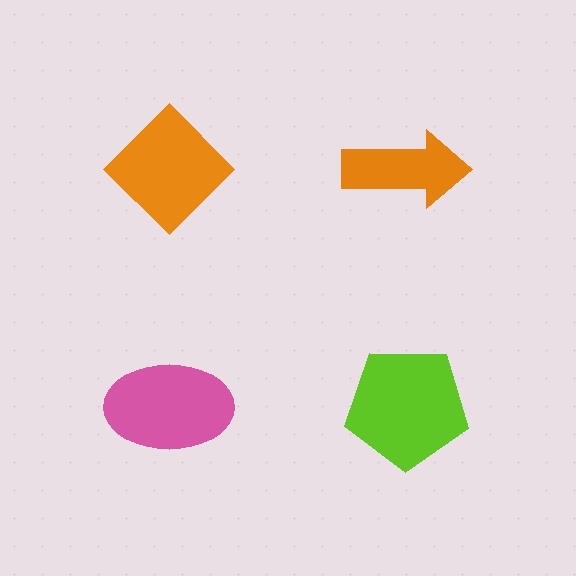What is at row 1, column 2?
An orange arrow.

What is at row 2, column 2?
A lime pentagon.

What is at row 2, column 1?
A pink ellipse.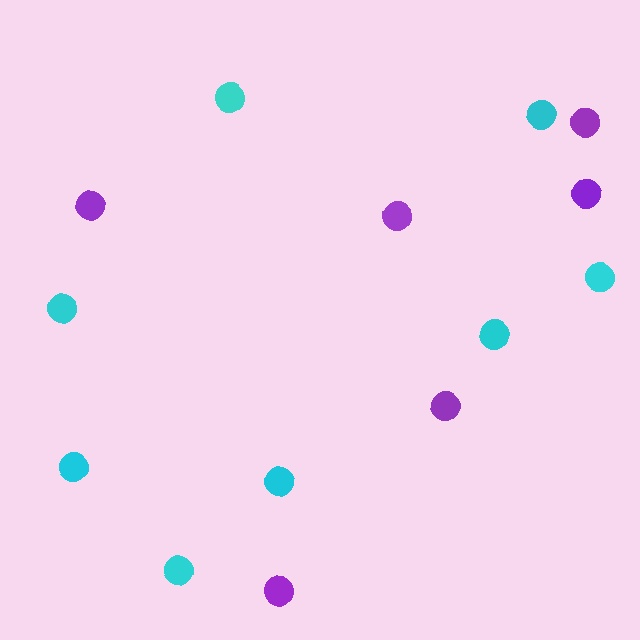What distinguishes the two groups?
There are 2 groups: one group of purple circles (6) and one group of cyan circles (8).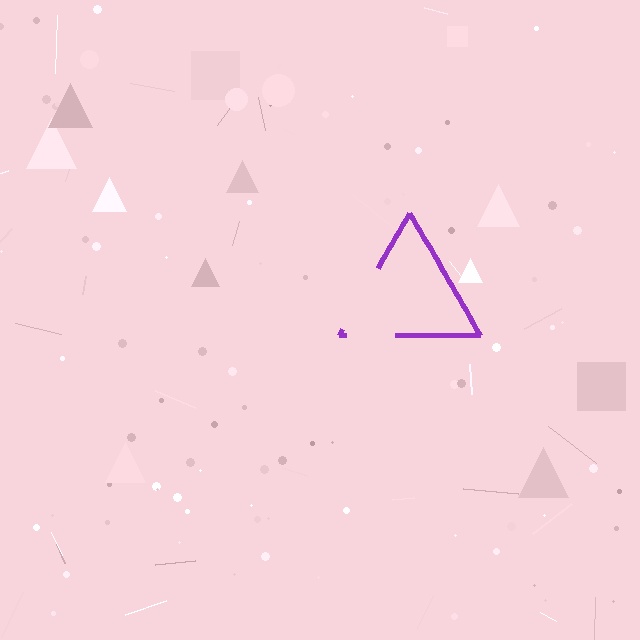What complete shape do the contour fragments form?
The contour fragments form a triangle.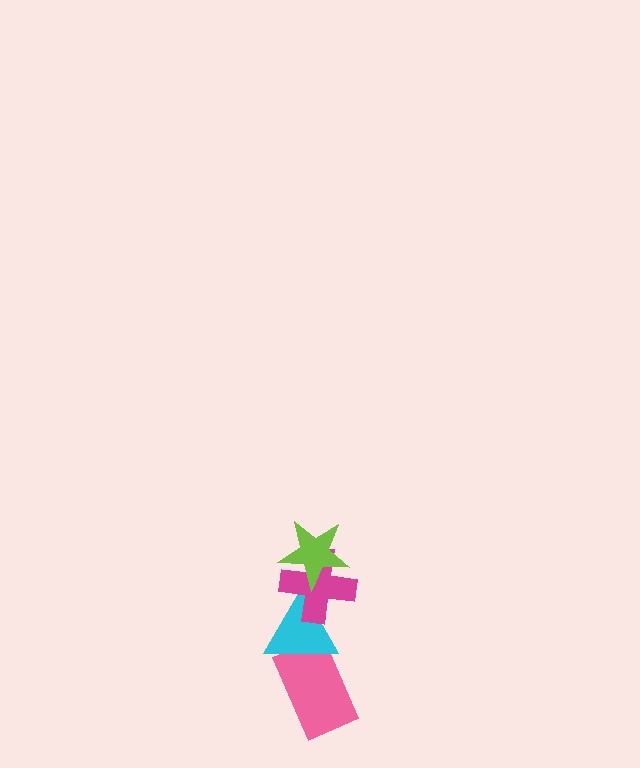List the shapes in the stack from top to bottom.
From top to bottom: the lime star, the magenta cross, the cyan triangle, the pink rectangle.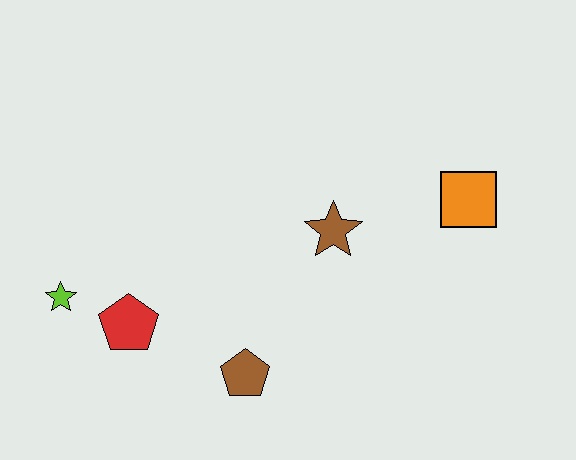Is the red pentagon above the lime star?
No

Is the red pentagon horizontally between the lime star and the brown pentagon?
Yes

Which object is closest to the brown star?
The orange square is closest to the brown star.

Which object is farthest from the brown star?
The lime star is farthest from the brown star.